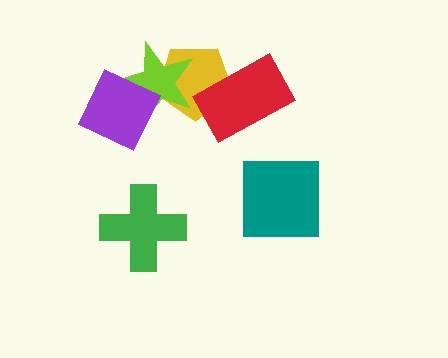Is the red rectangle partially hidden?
No, no other shape covers it.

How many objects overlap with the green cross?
0 objects overlap with the green cross.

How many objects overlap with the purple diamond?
1 object overlaps with the purple diamond.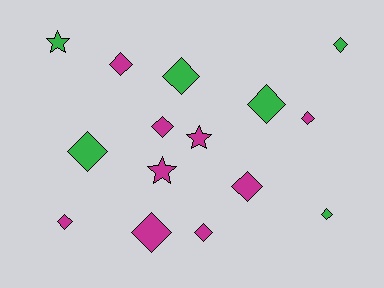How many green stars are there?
There is 1 green star.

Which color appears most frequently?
Magenta, with 9 objects.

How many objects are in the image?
There are 15 objects.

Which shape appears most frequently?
Diamond, with 12 objects.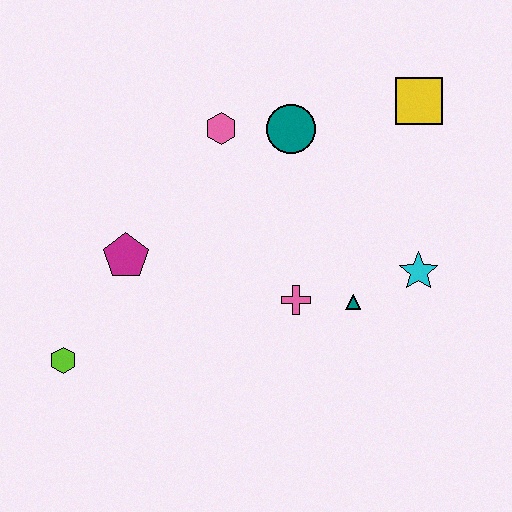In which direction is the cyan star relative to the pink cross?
The cyan star is to the right of the pink cross.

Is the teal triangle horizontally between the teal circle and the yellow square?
Yes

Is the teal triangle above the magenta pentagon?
No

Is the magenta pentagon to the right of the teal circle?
No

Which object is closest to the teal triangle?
The pink cross is closest to the teal triangle.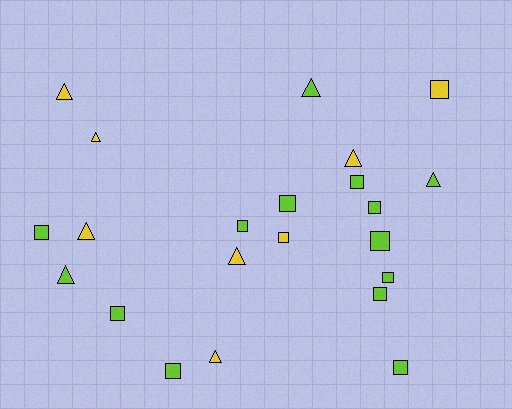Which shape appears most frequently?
Square, with 13 objects.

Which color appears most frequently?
Lime, with 14 objects.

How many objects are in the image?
There are 22 objects.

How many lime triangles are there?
There are 3 lime triangles.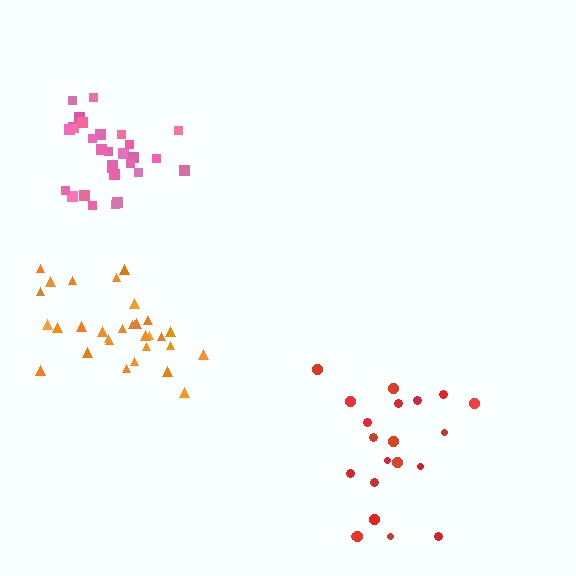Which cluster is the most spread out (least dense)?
Red.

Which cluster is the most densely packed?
Pink.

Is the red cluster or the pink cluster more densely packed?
Pink.